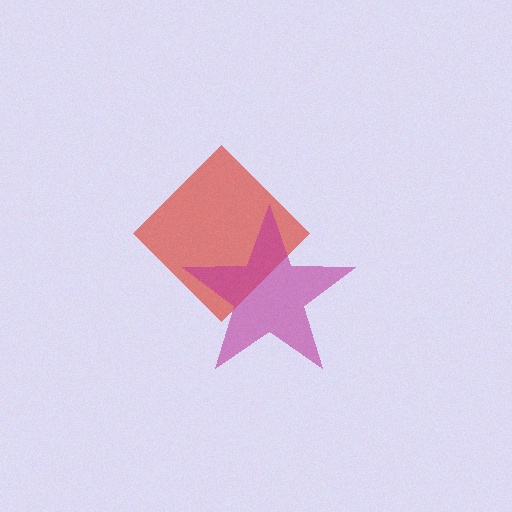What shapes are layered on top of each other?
The layered shapes are: a red diamond, a magenta star.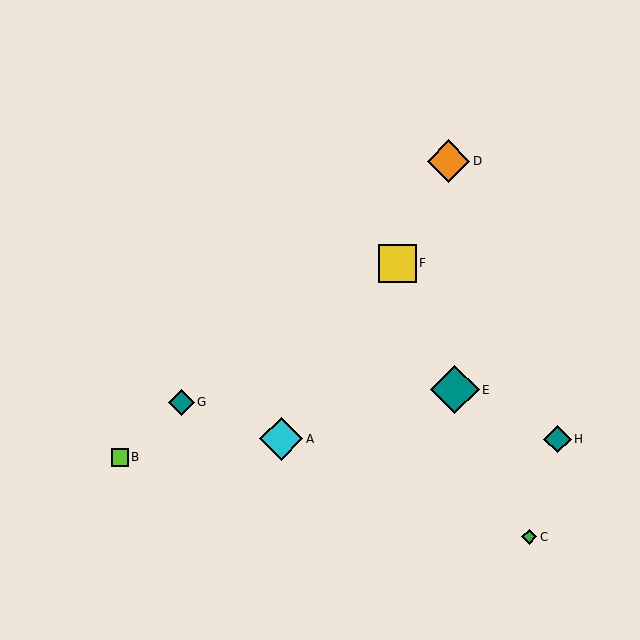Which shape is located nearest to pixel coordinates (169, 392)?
The teal diamond (labeled G) at (181, 402) is nearest to that location.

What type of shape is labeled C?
Shape C is a green diamond.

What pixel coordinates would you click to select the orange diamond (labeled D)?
Click at (449, 161) to select the orange diamond D.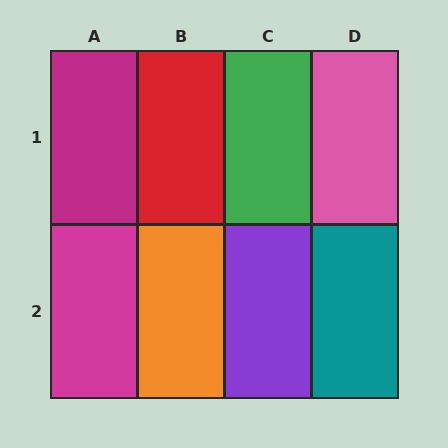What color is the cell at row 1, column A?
Magenta.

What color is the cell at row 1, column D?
Pink.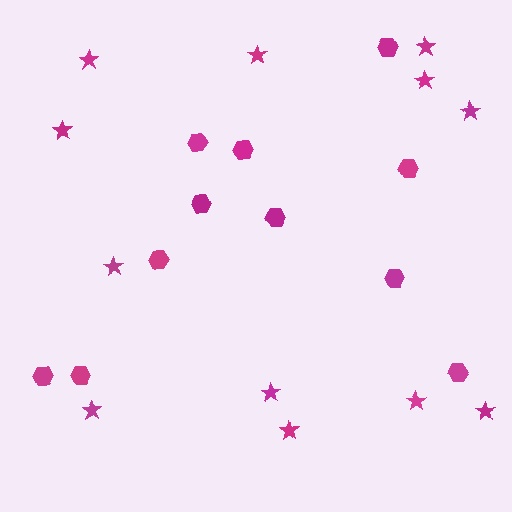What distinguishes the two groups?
There are 2 groups: one group of stars (12) and one group of hexagons (11).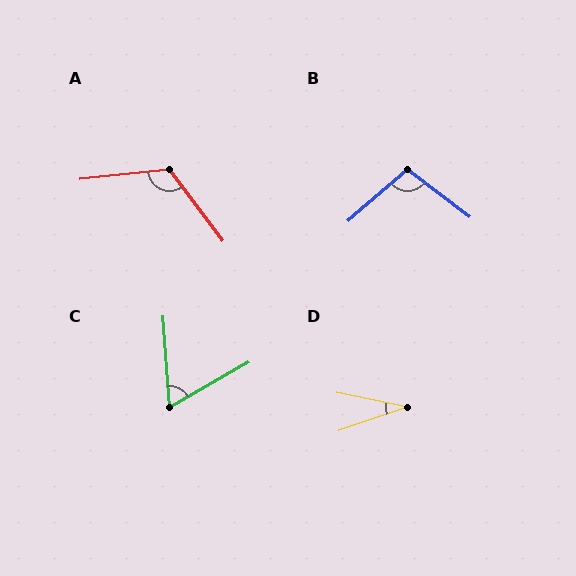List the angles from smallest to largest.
D (31°), C (64°), B (101°), A (120°).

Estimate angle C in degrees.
Approximately 64 degrees.